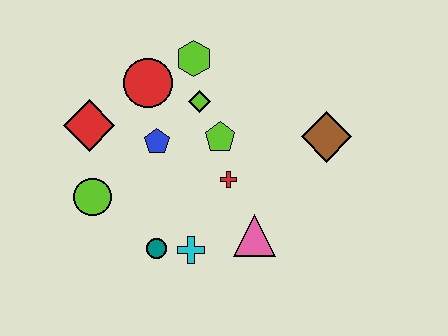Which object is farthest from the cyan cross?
The lime hexagon is farthest from the cyan cross.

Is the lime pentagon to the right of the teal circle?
Yes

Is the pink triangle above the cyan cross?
Yes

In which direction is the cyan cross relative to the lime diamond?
The cyan cross is below the lime diamond.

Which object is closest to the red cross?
The lime pentagon is closest to the red cross.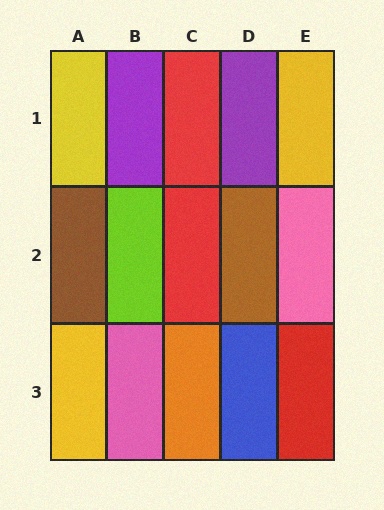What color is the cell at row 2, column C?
Red.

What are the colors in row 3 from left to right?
Yellow, pink, orange, blue, red.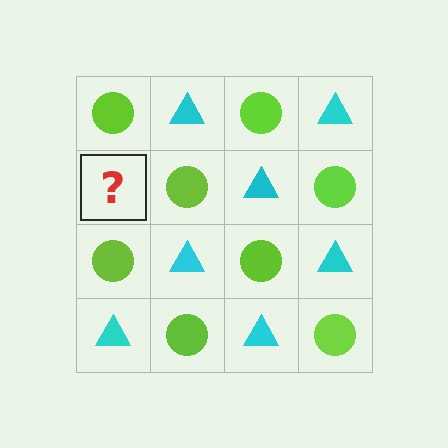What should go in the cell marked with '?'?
The missing cell should contain a cyan triangle.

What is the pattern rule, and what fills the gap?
The rule is that it alternates lime circle and cyan triangle in a checkerboard pattern. The gap should be filled with a cyan triangle.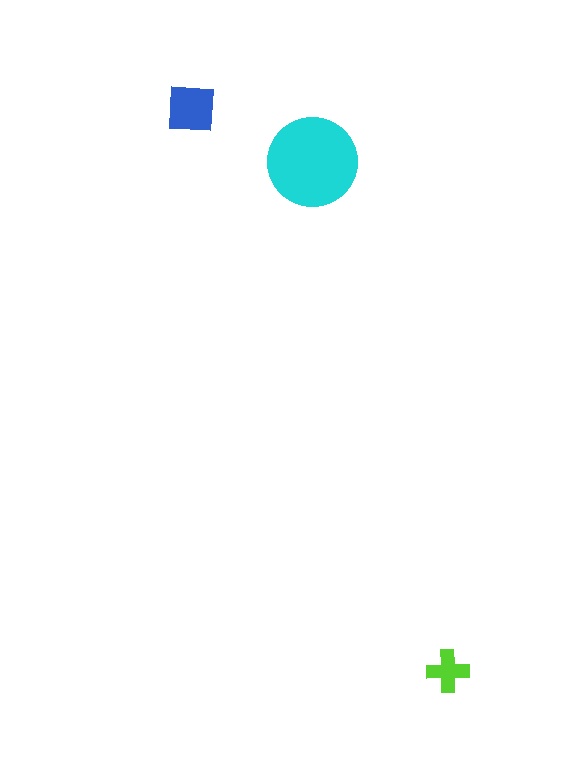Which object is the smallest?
The lime cross.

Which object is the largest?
The cyan circle.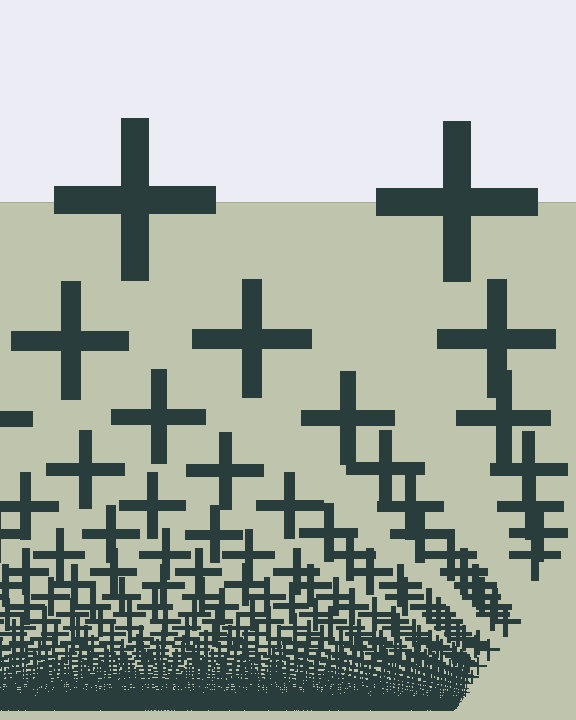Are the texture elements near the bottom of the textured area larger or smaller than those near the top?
Smaller. The gradient is inverted — elements near the bottom are smaller and denser.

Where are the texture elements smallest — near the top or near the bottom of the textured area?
Near the bottom.